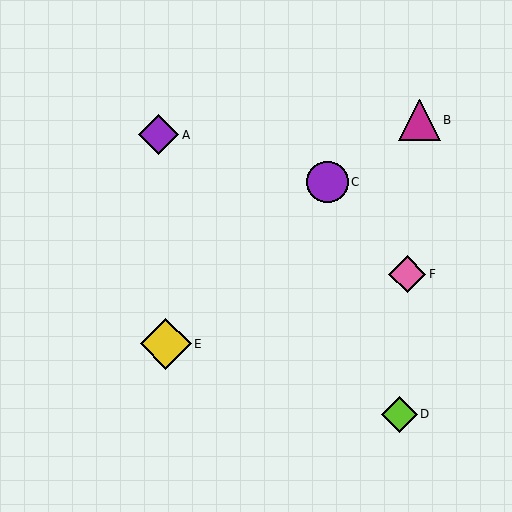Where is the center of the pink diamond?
The center of the pink diamond is at (407, 274).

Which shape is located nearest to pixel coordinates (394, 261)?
The pink diamond (labeled F) at (407, 274) is nearest to that location.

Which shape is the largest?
The yellow diamond (labeled E) is the largest.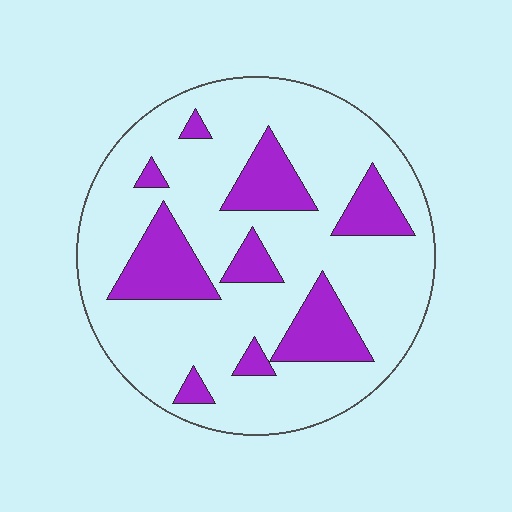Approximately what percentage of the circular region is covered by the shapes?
Approximately 25%.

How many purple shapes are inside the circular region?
9.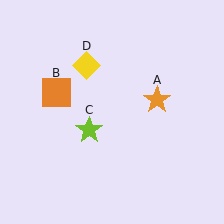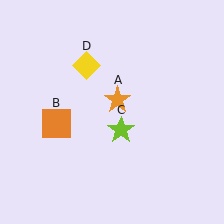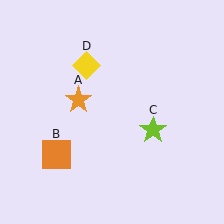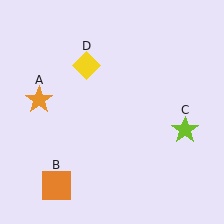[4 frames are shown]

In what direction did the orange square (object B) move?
The orange square (object B) moved down.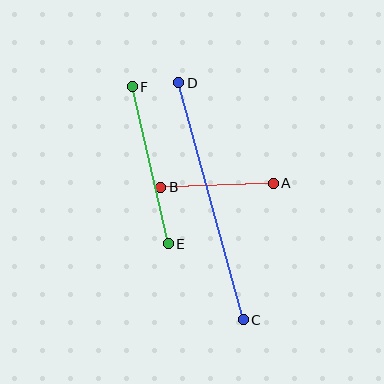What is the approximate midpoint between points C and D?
The midpoint is at approximately (211, 201) pixels.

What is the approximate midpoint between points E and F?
The midpoint is at approximately (150, 165) pixels.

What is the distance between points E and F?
The distance is approximately 161 pixels.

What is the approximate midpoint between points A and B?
The midpoint is at approximately (217, 185) pixels.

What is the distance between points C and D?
The distance is approximately 246 pixels.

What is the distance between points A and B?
The distance is approximately 113 pixels.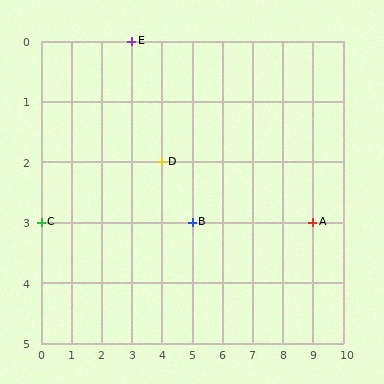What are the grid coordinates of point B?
Point B is at grid coordinates (5, 3).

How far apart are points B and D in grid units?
Points B and D are 1 column and 1 row apart (about 1.4 grid units diagonally).